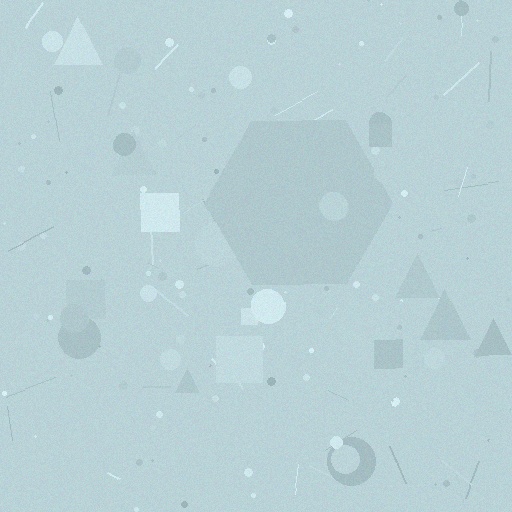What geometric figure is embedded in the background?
A hexagon is embedded in the background.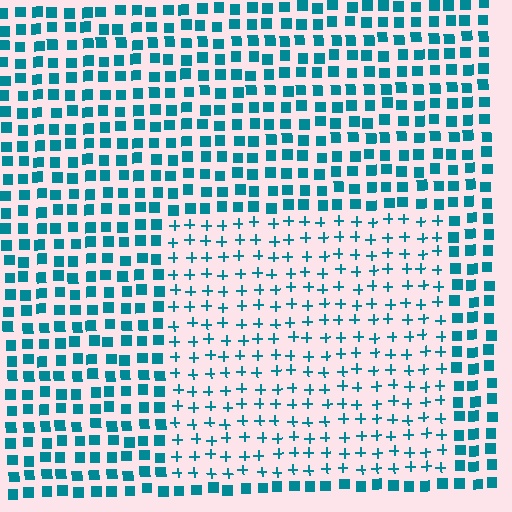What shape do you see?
I see a rectangle.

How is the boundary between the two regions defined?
The boundary is defined by a change in element shape: plus signs inside vs. squares outside. All elements share the same color and spacing.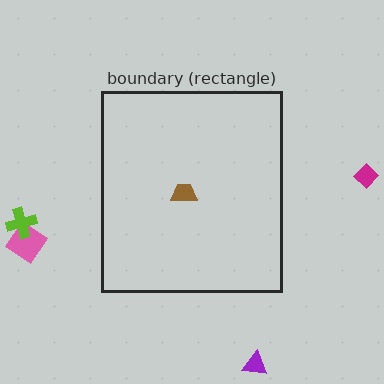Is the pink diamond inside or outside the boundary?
Outside.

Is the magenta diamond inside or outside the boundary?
Outside.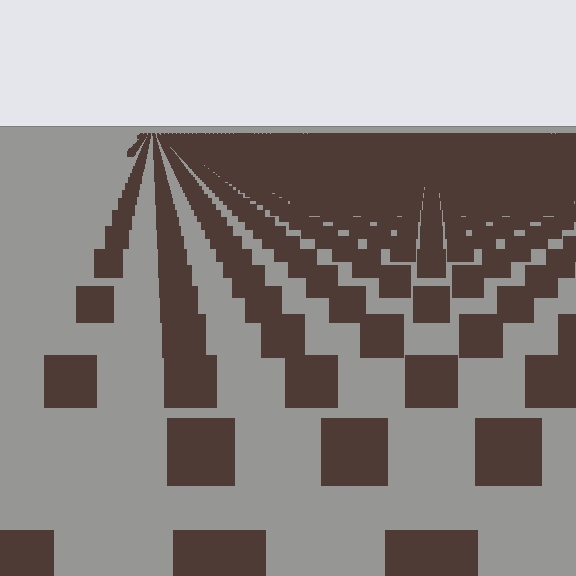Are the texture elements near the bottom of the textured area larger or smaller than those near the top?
Larger. Near the bottom, elements are closer to the viewer and appear at a bigger on-screen size.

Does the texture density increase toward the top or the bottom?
Density increases toward the top.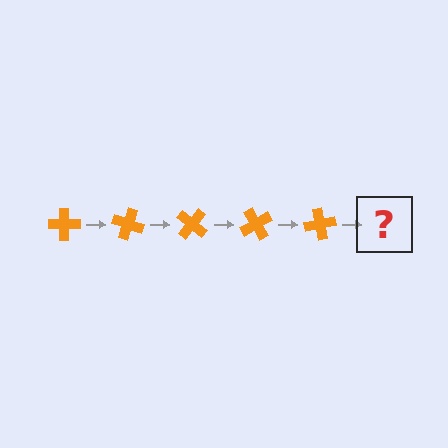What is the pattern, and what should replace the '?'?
The pattern is that the cross rotates 20 degrees each step. The '?' should be an orange cross rotated 100 degrees.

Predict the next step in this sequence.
The next step is an orange cross rotated 100 degrees.